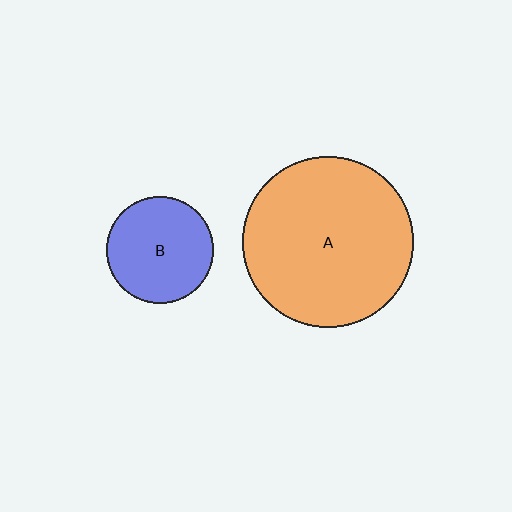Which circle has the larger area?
Circle A (orange).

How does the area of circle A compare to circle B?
Approximately 2.6 times.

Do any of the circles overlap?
No, none of the circles overlap.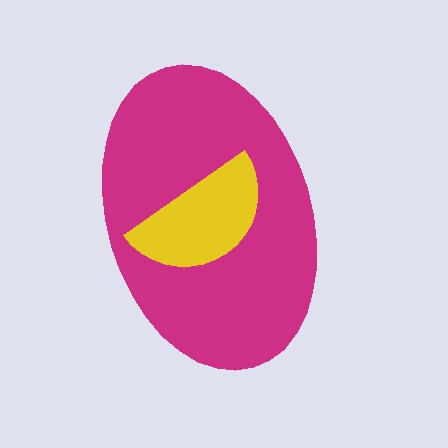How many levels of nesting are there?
2.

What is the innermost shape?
The yellow semicircle.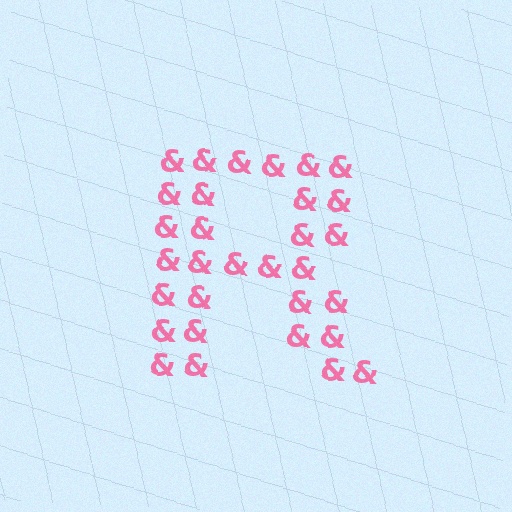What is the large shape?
The large shape is the letter R.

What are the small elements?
The small elements are ampersands.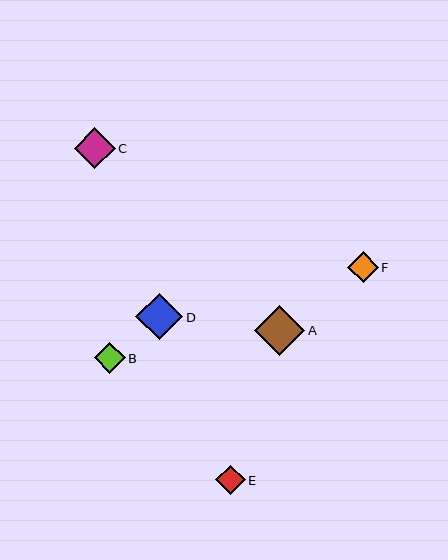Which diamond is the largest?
Diamond A is the largest with a size of approximately 51 pixels.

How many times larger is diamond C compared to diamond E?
Diamond C is approximately 1.4 times the size of diamond E.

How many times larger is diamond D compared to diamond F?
Diamond D is approximately 1.5 times the size of diamond F.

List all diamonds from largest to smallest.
From largest to smallest: A, D, C, B, F, E.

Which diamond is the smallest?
Diamond E is the smallest with a size of approximately 30 pixels.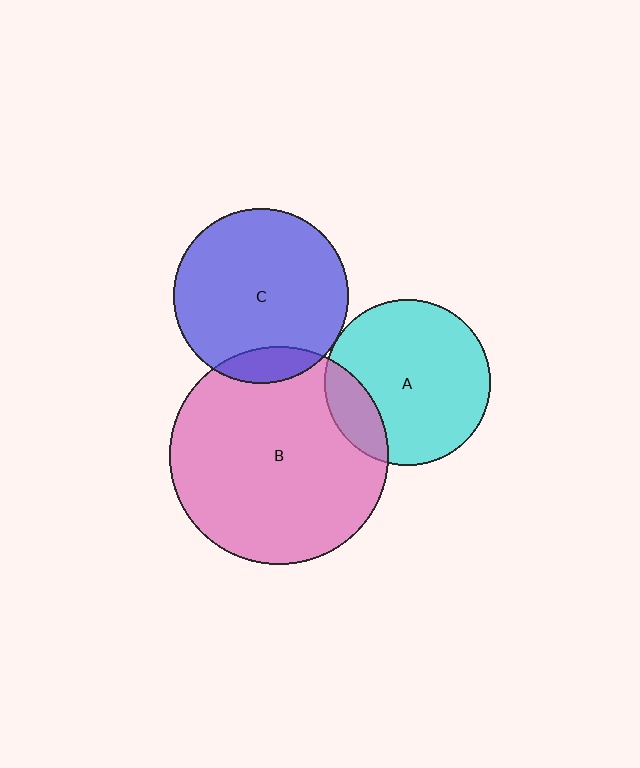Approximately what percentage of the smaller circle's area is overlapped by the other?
Approximately 15%.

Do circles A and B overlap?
Yes.